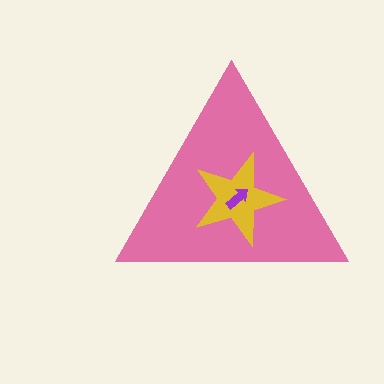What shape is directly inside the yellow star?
The purple arrow.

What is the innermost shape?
The purple arrow.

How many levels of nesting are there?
3.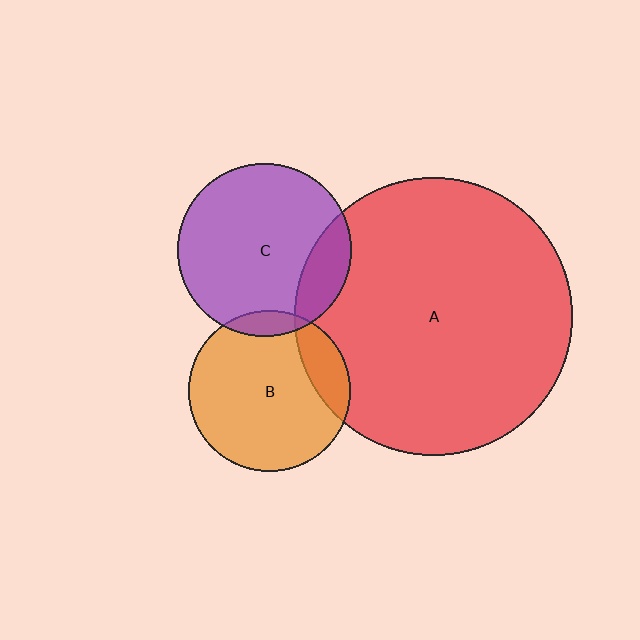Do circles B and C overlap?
Yes.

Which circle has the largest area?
Circle A (red).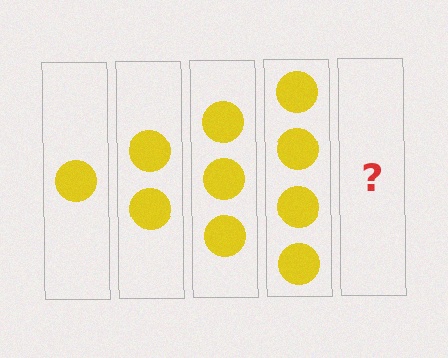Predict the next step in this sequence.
The next step is 5 circles.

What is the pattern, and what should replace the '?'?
The pattern is that each step adds one more circle. The '?' should be 5 circles.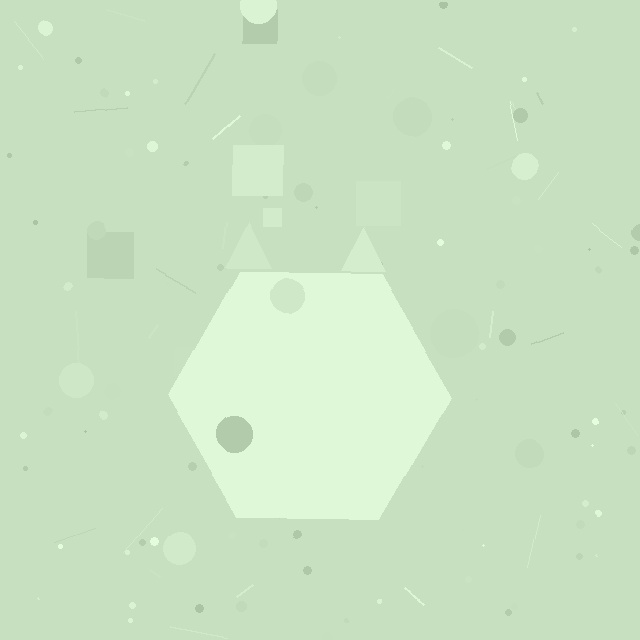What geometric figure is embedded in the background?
A hexagon is embedded in the background.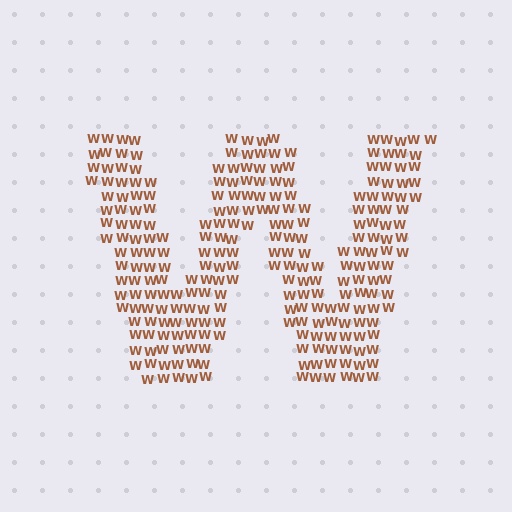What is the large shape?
The large shape is the letter W.